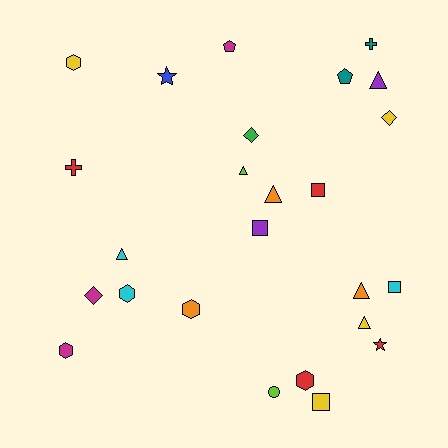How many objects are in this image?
There are 25 objects.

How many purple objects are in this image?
There are 2 purple objects.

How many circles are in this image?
There is 1 circle.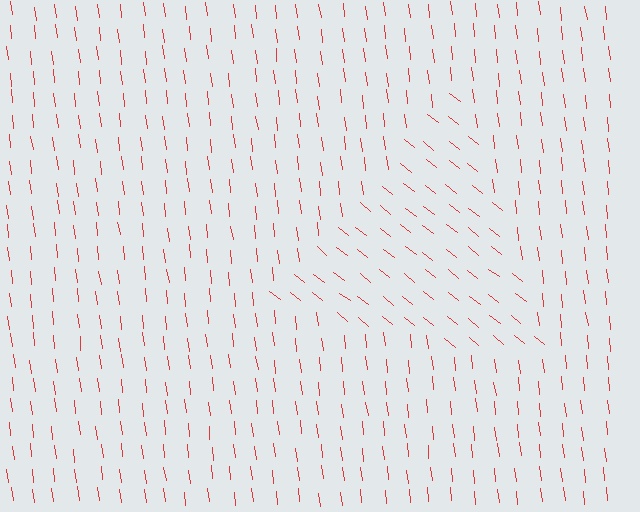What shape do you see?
I see a triangle.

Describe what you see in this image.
The image is filled with small red line segments. A triangle region in the image has lines oriented differently from the surrounding lines, creating a visible texture boundary.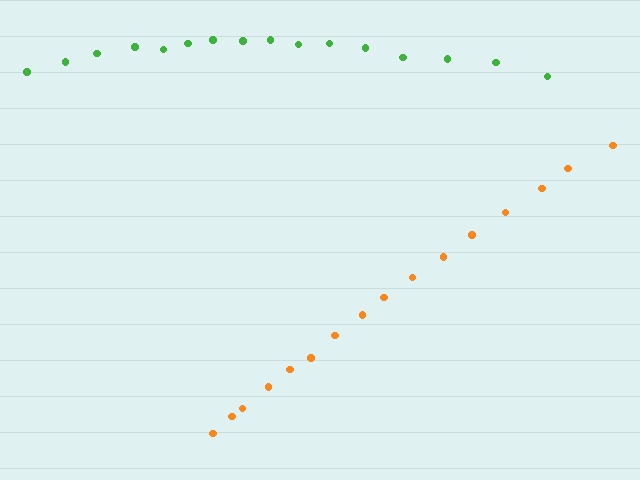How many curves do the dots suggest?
There are 2 distinct paths.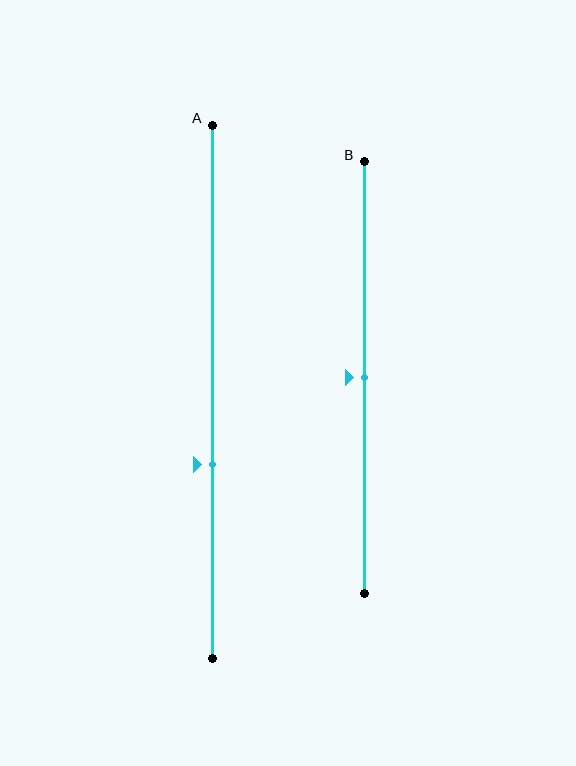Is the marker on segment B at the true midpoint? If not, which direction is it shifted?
Yes, the marker on segment B is at the true midpoint.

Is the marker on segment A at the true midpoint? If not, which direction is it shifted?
No, the marker on segment A is shifted downward by about 14% of the segment length.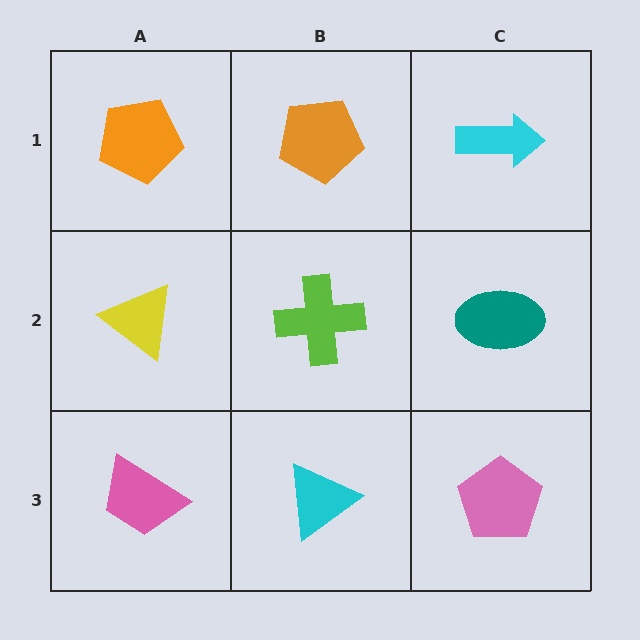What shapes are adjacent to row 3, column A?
A yellow triangle (row 2, column A), a cyan triangle (row 3, column B).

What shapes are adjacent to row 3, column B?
A lime cross (row 2, column B), a pink trapezoid (row 3, column A), a pink pentagon (row 3, column C).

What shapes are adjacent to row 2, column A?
An orange pentagon (row 1, column A), a pink trapezoid (row 3, column A), a lime cross (row 2, column B).